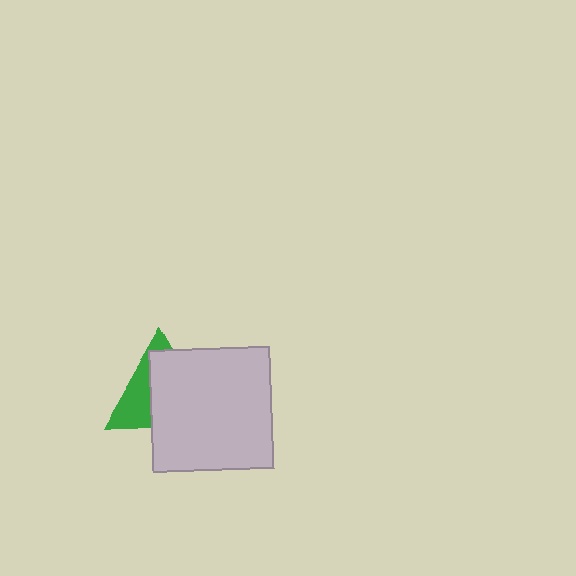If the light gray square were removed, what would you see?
You would see the complete green triangle.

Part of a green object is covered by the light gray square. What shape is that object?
It is a triangle.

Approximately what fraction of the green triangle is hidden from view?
Roughly 63% of the green triangle is hidden behind the light gray square.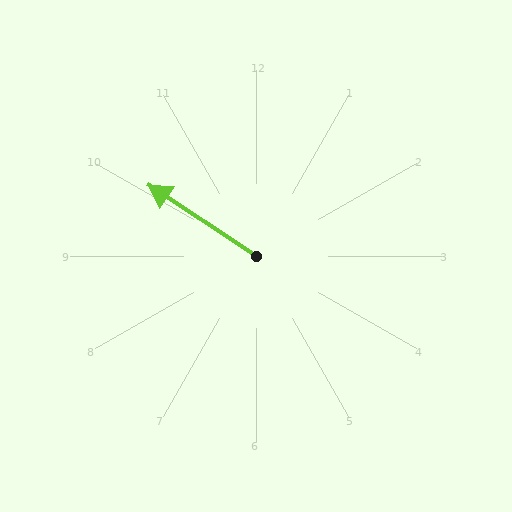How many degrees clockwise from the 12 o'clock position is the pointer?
Approximately 303 degrees.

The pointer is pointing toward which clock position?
Roughly 10 o'clock.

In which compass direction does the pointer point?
Northwest.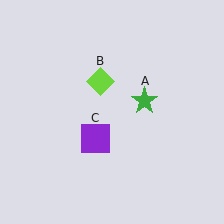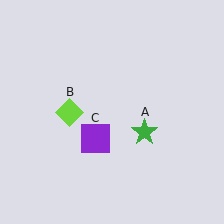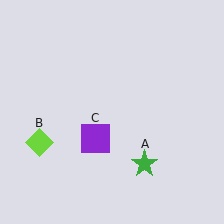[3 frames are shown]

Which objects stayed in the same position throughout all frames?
Purple square (object C) remained stationary.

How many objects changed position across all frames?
2 objects changed position: green star (object A), lime diamond (object B).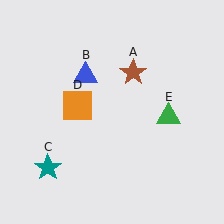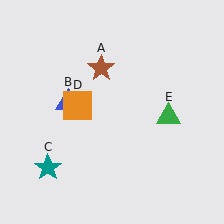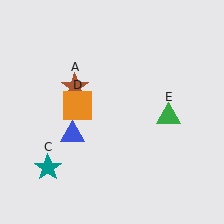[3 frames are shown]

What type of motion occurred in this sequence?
The brown star (object A), blue triangle (object B) rotated counterclockwise around the center of the scene.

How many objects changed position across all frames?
2 objects changed position: brown star (object A), blue triangle (object B).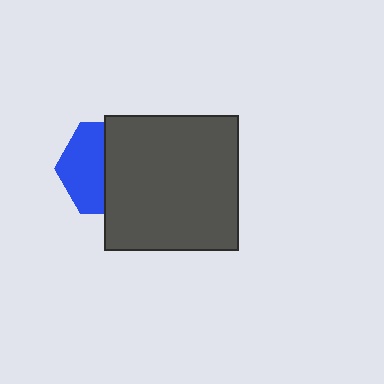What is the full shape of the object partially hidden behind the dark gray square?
The partially hidden object is a blue hexagon.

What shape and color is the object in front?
The object in front is a dark gray square.